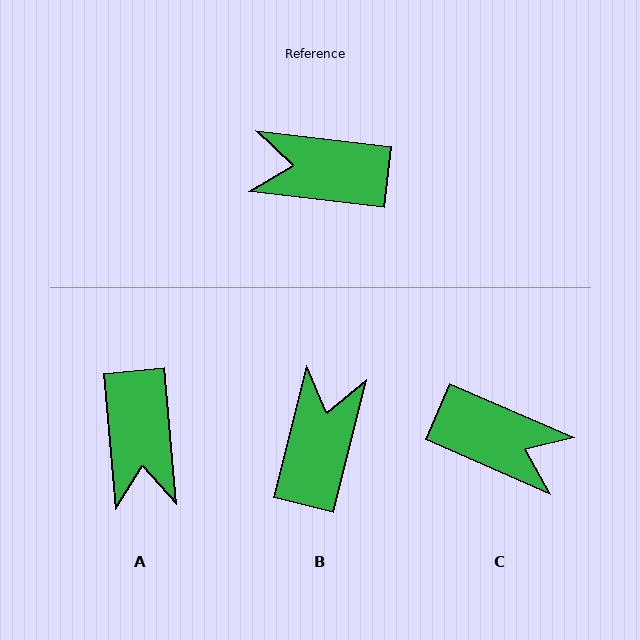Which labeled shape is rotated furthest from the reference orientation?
C, about 163 degrees away.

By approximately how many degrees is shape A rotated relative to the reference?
Approximately 102 degrees counter-clockwise.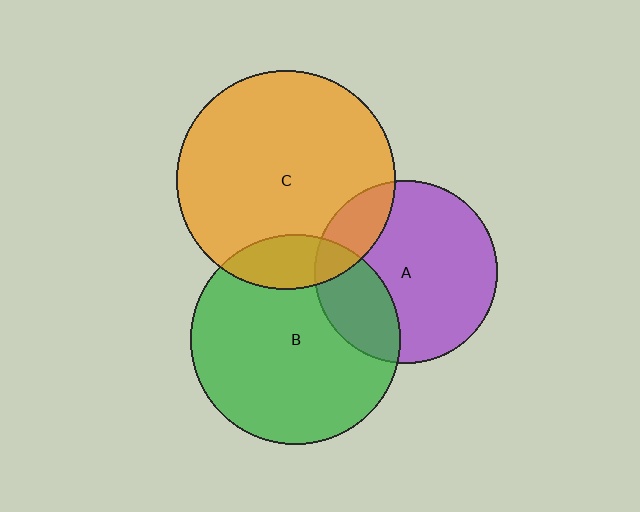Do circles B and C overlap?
Yes.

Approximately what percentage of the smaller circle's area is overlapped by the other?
Approximately 15%.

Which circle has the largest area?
Circle C (orange).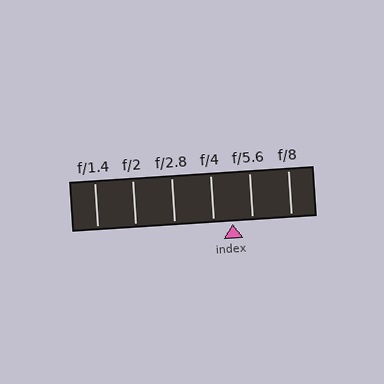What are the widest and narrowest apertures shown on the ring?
The widest aperture shown is f/1.4 and the narrowest is f/8.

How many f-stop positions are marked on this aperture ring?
There are 6 f-stop positions marked.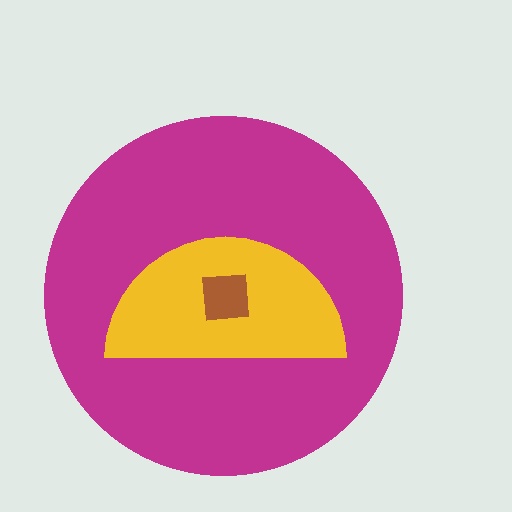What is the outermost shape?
The magenta circle.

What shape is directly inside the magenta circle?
The yellow semicircle.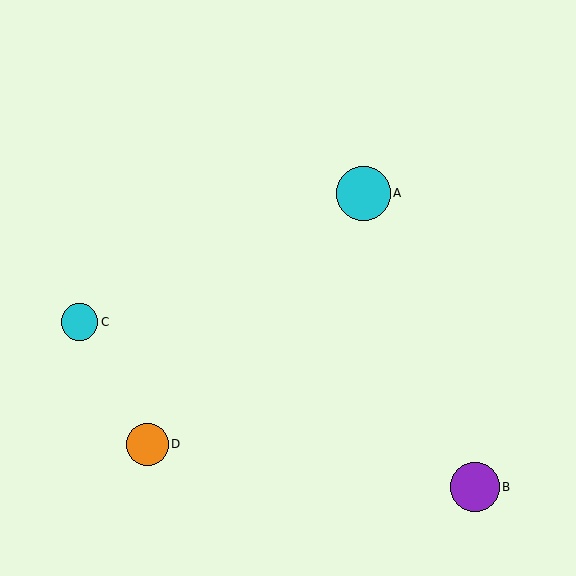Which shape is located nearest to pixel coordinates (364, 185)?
The cyan circle (labeled A) at (363, 193) is nearest to that location.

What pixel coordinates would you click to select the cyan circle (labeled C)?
Click at (79, 322) to select the cyan circle C.